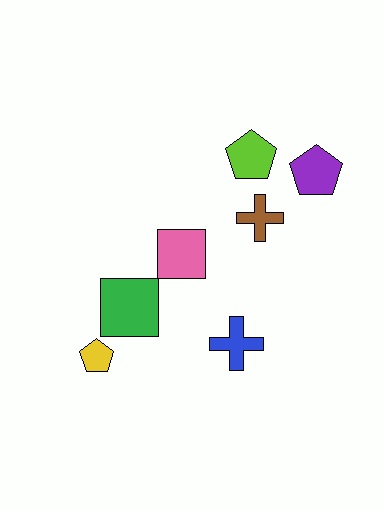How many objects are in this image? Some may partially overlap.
There are 7 objects.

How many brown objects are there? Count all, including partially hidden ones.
There is 1 brown object.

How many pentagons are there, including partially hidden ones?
There are 3 pentagons.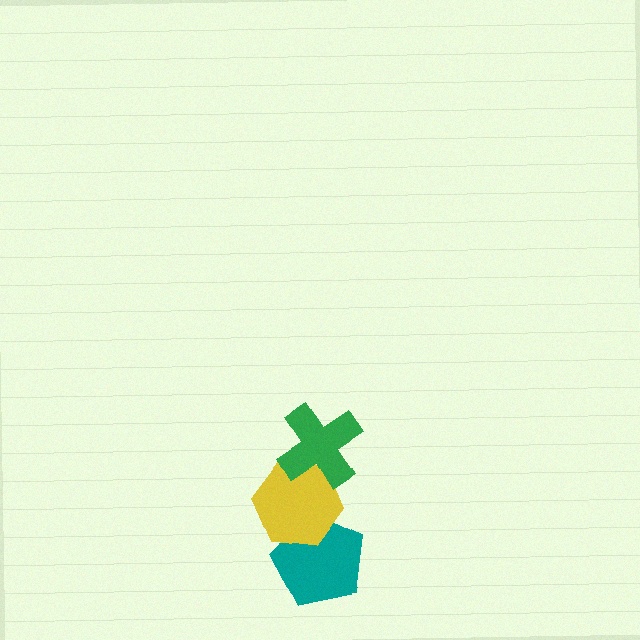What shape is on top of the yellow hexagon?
The green cross is on top of the yellow hexagon.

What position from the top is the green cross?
The green cross is 1st from the top.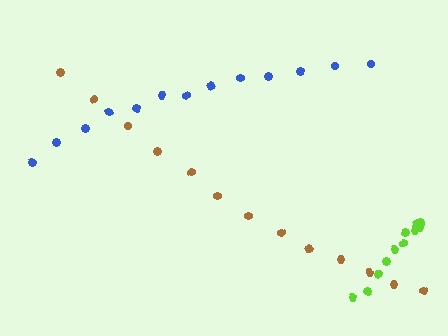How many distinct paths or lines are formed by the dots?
There are 3 distinct paths.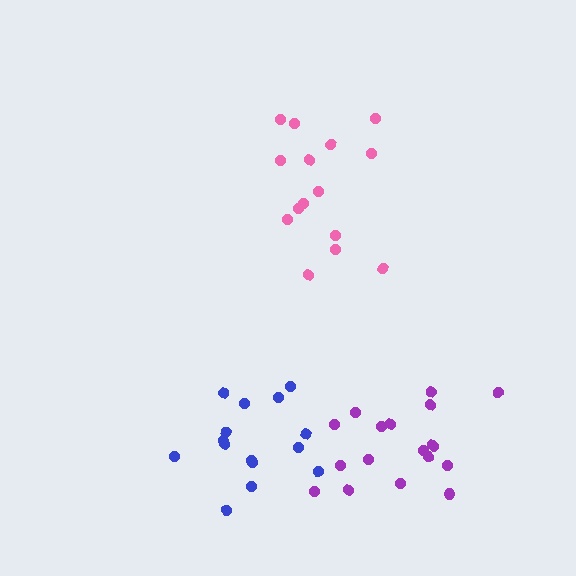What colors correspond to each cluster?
The clusters are colored: pink, purple, blue.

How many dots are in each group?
Group 1: 15 dots, Group 2: 18 dots, Group 3: 15 dots (48 total).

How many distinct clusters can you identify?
There are 3 distinct clusters.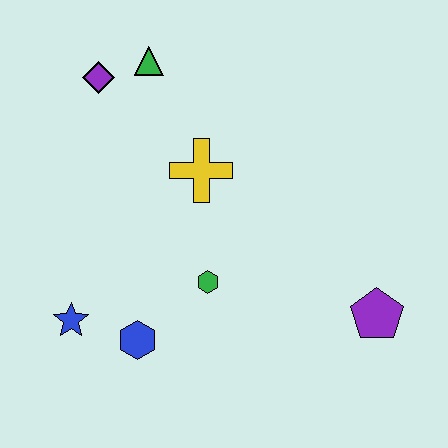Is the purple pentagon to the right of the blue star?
Yes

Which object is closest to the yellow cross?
The green hexagon is closest to the yellow cross.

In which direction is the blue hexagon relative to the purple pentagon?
The blue hexagon is to the left of the purple pentagon.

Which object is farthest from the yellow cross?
The purple pentagon is farthest from the yellow cross.